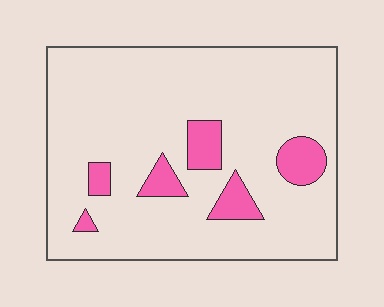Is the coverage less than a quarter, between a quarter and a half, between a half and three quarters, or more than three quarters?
Less than a quarter.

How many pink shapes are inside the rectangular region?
6.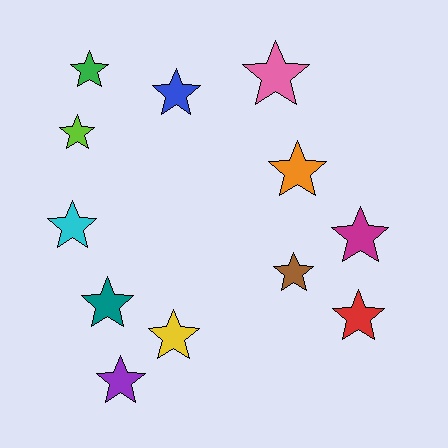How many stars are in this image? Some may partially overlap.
There are 12 stars.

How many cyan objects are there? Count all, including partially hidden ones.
There is 1 cyan object.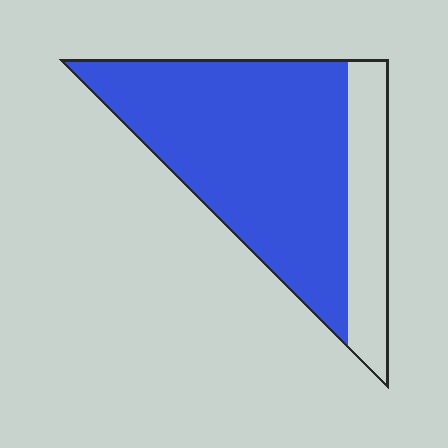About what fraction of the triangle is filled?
About three quarters (3/4).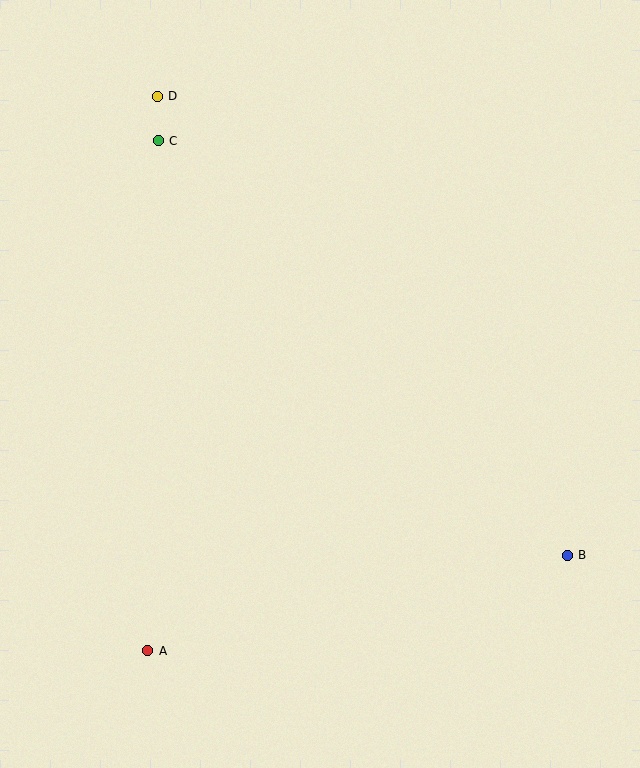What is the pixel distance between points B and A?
The distance between B and A is 430 pixels.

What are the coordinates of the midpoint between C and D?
The midpoint between C and D is at (158, 118).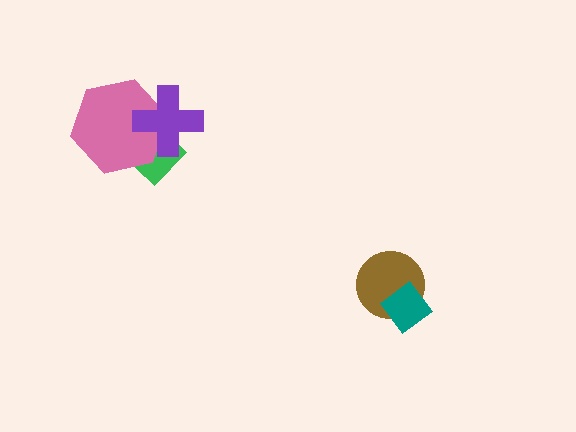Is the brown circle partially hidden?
Yes, it is partially covered by another shape.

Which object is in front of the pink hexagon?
The purple cross is in front of the pink hexagon.